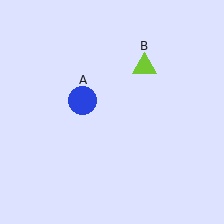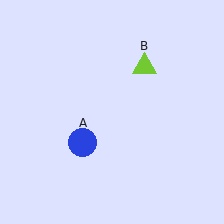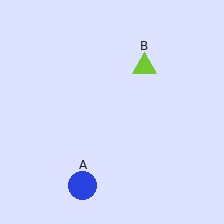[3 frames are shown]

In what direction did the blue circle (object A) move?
The blue circle (object A) moved down.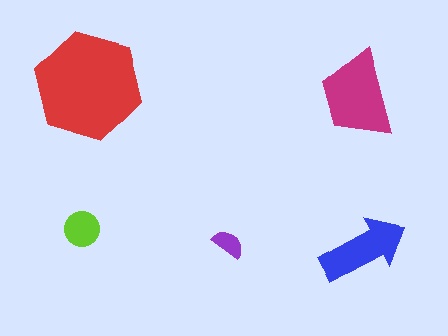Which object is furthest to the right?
The blue arrow is rightmost.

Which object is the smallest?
The purple semicircle.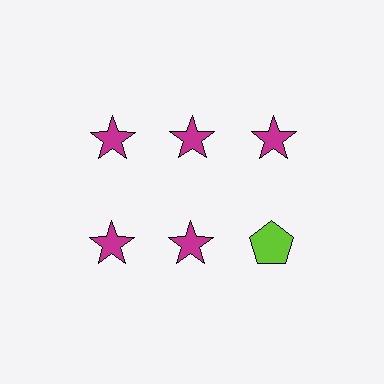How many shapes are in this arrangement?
There are 6 shapes arranged in a grid pattern.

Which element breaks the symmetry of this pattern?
The lime pentagon in the second row, center column breaks the symmetry. All other shapes are magenta stars.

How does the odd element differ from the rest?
It differs in both color (lime instead of magenta) and shape (pentagon instead of star).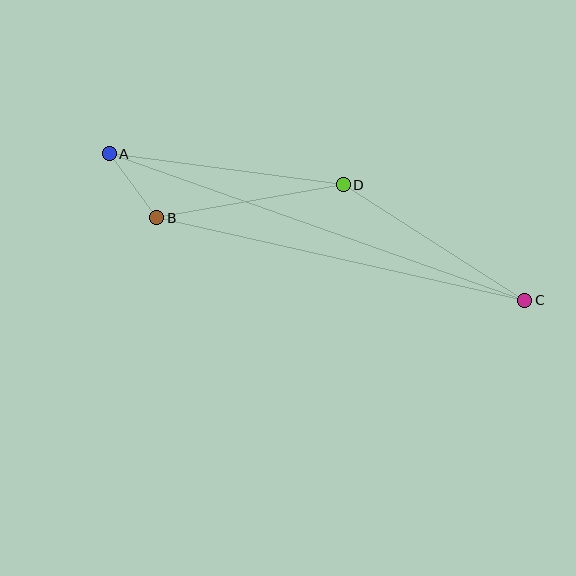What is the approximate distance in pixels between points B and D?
The distance between B and D is approximately 189 pixels.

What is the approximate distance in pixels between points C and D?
The distance between C and D is approximately 215 pixels.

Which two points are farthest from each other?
Points A and C are farthest from each other.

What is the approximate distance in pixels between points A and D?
The distance between A and D is approximately 236 pixels.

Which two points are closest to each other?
Points A and B are closest to each other.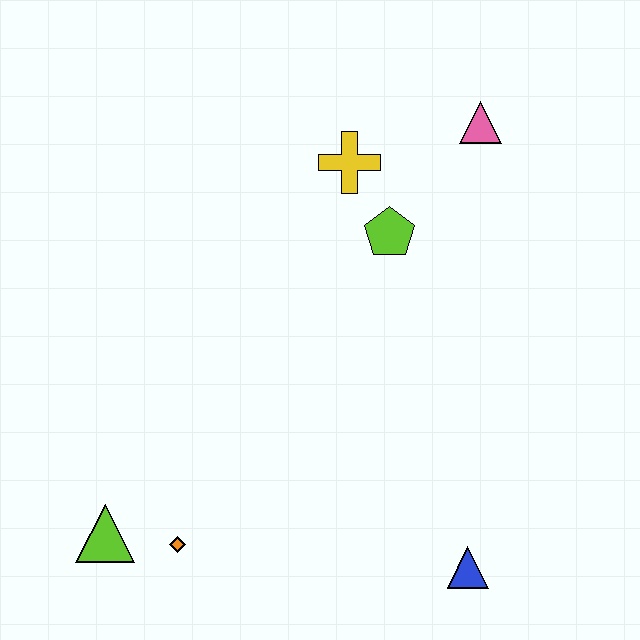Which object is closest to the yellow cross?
The lime pentagon is closest to the yellow cross.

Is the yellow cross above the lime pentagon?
Yes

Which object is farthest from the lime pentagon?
The lime triangle is farthest from the lime pentagon.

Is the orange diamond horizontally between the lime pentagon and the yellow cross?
No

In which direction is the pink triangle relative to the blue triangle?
The pink triangle is above the blue triangle.